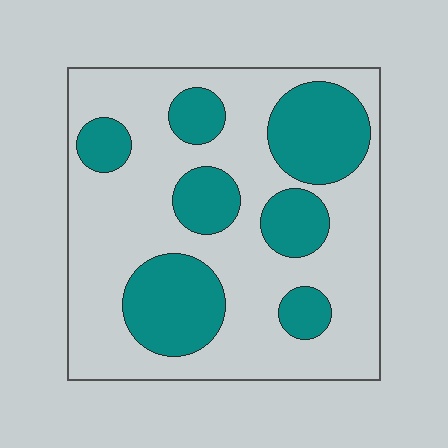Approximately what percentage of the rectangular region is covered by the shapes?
Approximately 30%.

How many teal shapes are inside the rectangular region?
7.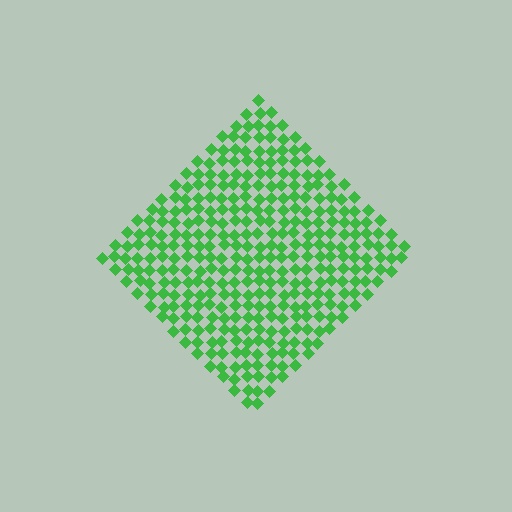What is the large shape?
The large shape is a diamond.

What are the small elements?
The small elements are diamonds.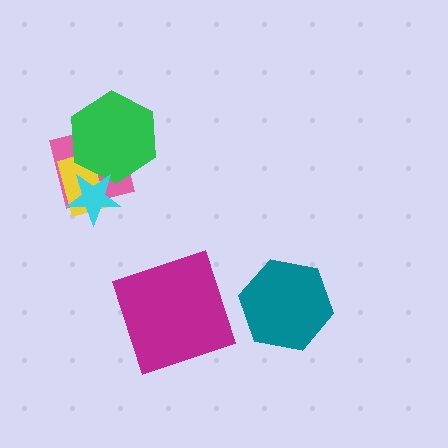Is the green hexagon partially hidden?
Yes, it is partially covered by another shape.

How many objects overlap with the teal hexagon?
0 objects overlap with the teal hexagon.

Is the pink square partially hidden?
Yes, it is partially covered by another shape.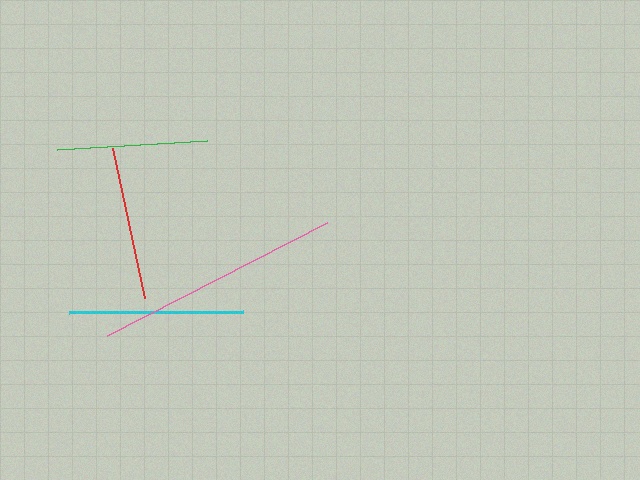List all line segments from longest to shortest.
From longest to shortest: pink, cyan, red, green.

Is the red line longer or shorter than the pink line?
The pink line is longer than the red line.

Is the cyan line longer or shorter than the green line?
The cyan line is longer than the green line.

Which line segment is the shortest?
The green line is the shortest at approximately 151 pixels.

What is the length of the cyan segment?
The cyan segment is approximately 173 pixels long.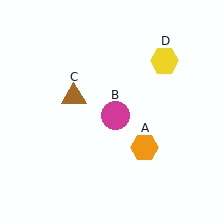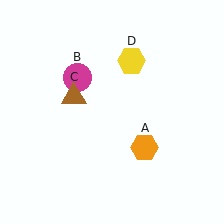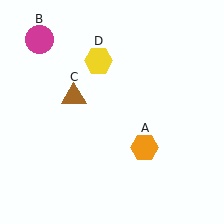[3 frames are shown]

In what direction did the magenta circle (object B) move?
The magenta circle (object B) moved up and to the left.